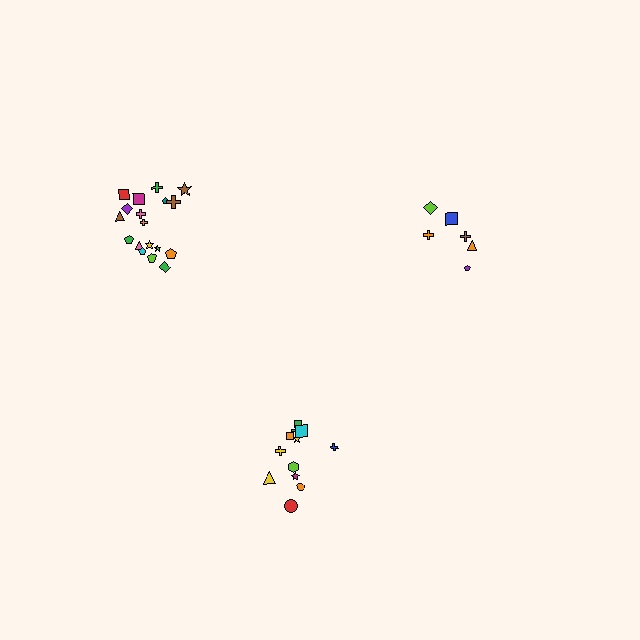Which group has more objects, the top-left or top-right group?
The top-left group.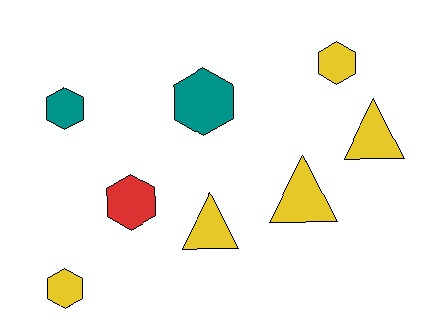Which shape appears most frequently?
Hexagon, with 5 objects.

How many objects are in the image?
There are 8 objects.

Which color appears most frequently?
Yellow, with 5 objects.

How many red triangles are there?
There are no red triangles.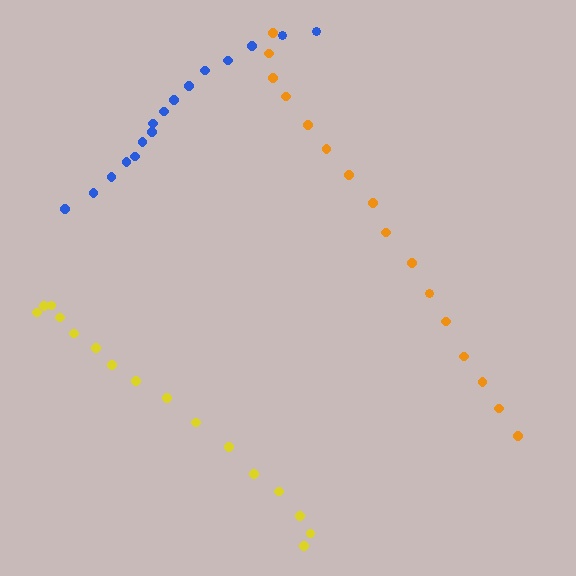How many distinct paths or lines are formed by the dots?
There are 3 distinct paths.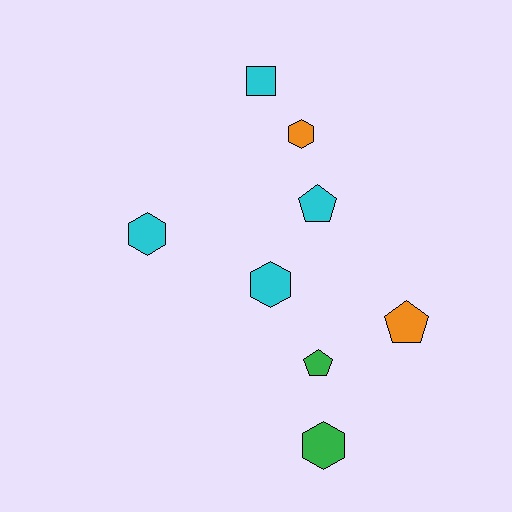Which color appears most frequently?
Cyan, with 4 objects.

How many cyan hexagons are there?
There are 2 cyan hexagons.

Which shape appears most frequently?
Hexagon, with 4 objects.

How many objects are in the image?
There are 8 objects.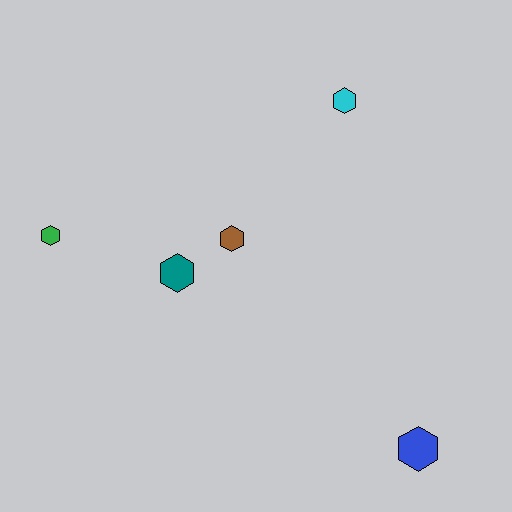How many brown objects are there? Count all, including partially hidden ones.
There is 1 brown object.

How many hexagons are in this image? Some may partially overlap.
There are 5 hexagons.